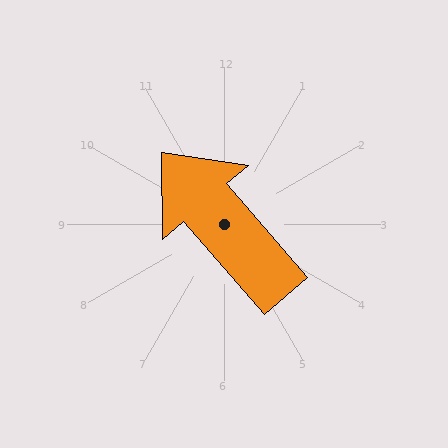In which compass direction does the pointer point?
Northwest.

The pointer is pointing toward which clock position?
Roughly 11 o'clock.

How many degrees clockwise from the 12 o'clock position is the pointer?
Approximately 319 degrees.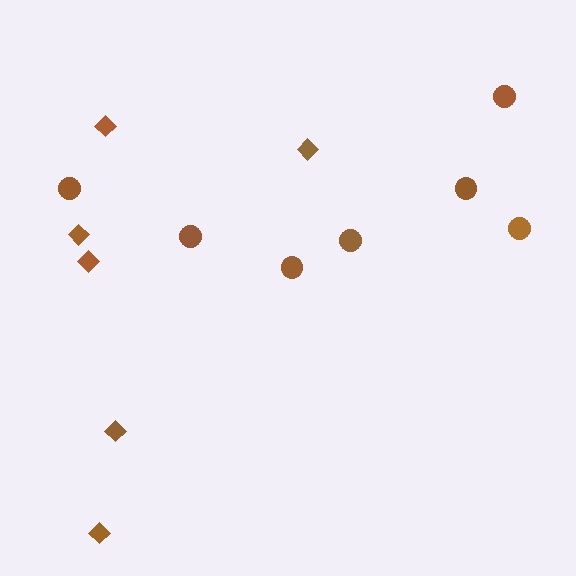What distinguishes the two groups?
There are 2 groups: one group of circles (7) and one group of diamonds (6).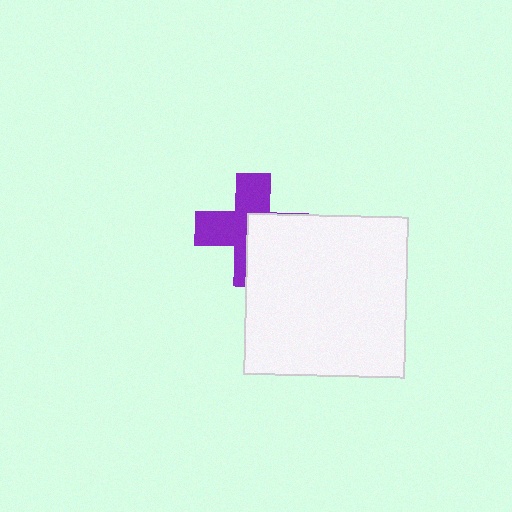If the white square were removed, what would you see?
You would see the complete purple cross.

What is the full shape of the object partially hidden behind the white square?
The partially hidden object is a purple cross.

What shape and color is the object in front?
The object in front is a white square.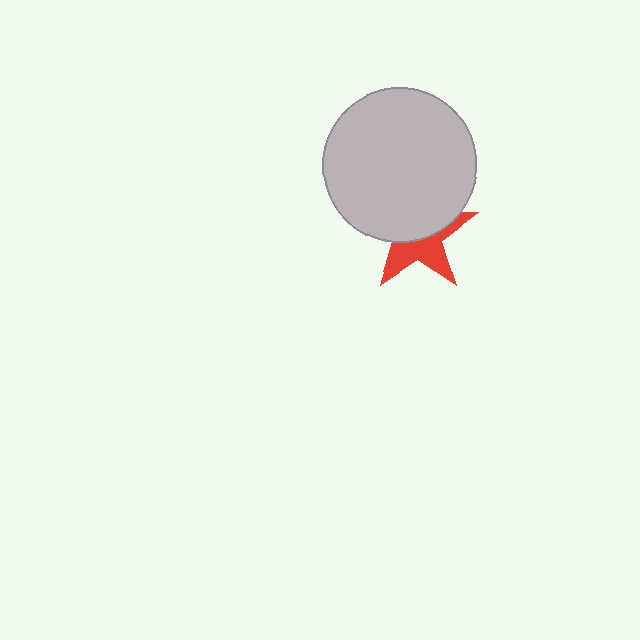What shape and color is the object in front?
The object in front is a light gray circle.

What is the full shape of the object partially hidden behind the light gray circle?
The partially hidden object is a red star.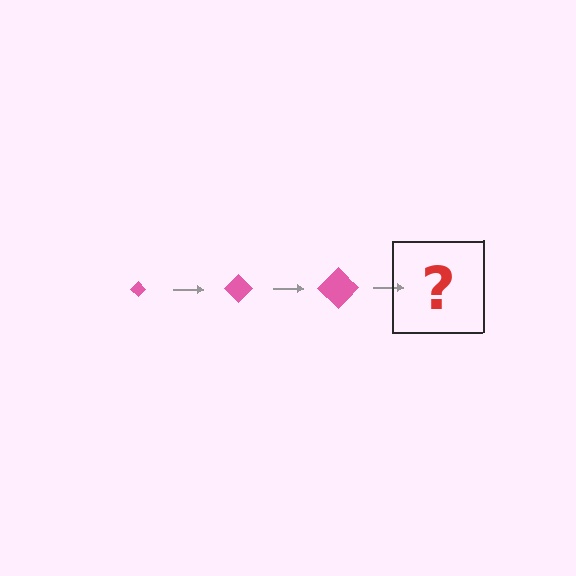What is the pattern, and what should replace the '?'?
The pattern is that the diamond gets progressively larger each step. The '?' should be a pink diamond, larger than the previous one.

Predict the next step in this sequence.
The next step is a pink diamond, larger than the previous one.